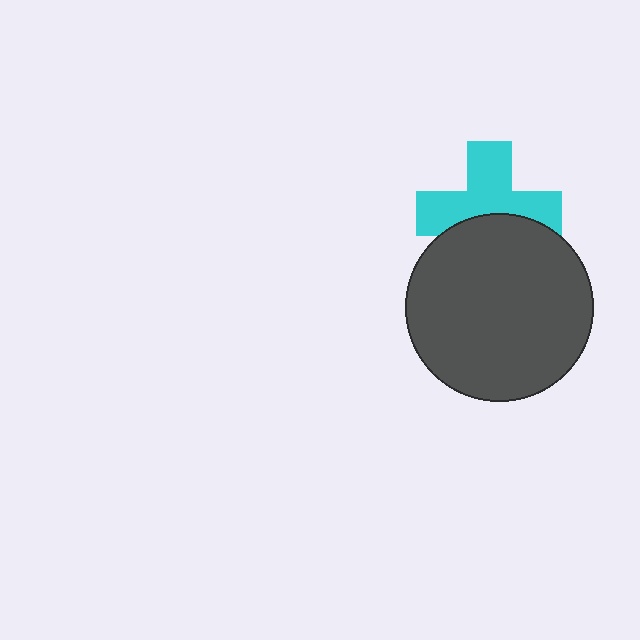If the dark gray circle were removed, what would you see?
You would see the complete cyan cross.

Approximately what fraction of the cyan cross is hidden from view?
Roughly 38% of the cyan cross is hidden behind the dark gray circle.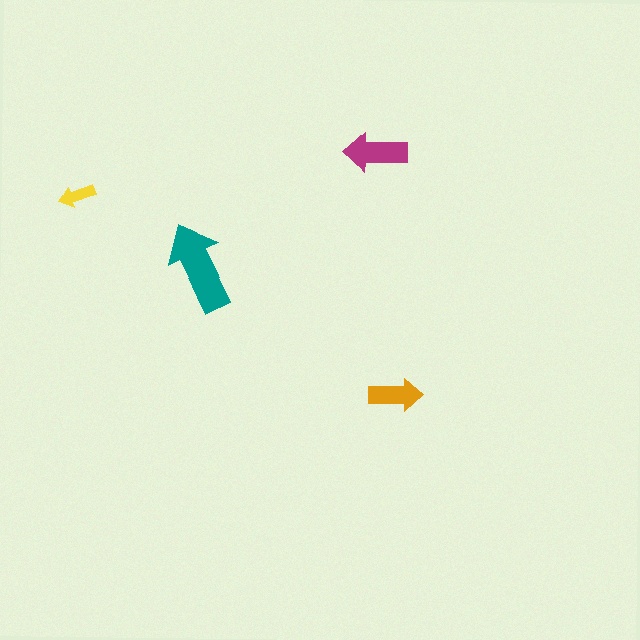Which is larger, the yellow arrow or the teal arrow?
The teal one.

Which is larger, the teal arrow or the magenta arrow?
The teal one.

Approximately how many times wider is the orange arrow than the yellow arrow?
About 1.5 times wider.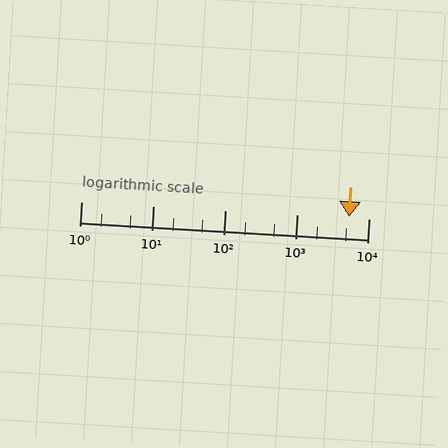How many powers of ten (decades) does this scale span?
The scale spans 4 decades, from 1 to 10000.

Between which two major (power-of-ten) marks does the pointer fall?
The pointer is between 1000 and 10000.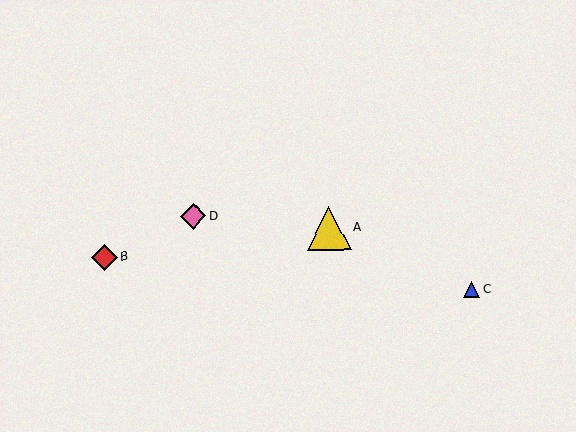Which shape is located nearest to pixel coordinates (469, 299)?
The blue triangle (labeled C) at (471, 289) is nearest to that location.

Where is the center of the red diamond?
The center of the red diamond is at (104, 257).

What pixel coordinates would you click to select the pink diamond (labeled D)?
Click at (193, 216) to select the pink diamond D.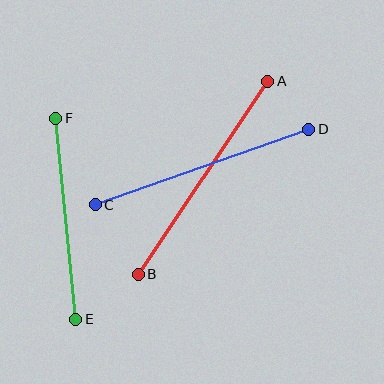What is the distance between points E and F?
The distance is approximately 202 pixels.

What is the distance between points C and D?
The distance is approximately 226 pixels.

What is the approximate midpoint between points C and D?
The midpoint is at approximately (202, 167) pixels.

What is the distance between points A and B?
The distance is approximately 232 pixels.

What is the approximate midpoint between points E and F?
The midpoint is at approximately (66, 219) pixels.